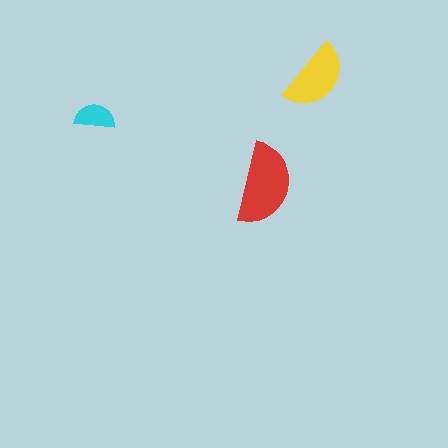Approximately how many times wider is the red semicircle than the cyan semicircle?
About 2 times wider.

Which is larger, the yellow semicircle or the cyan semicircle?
The yellow one.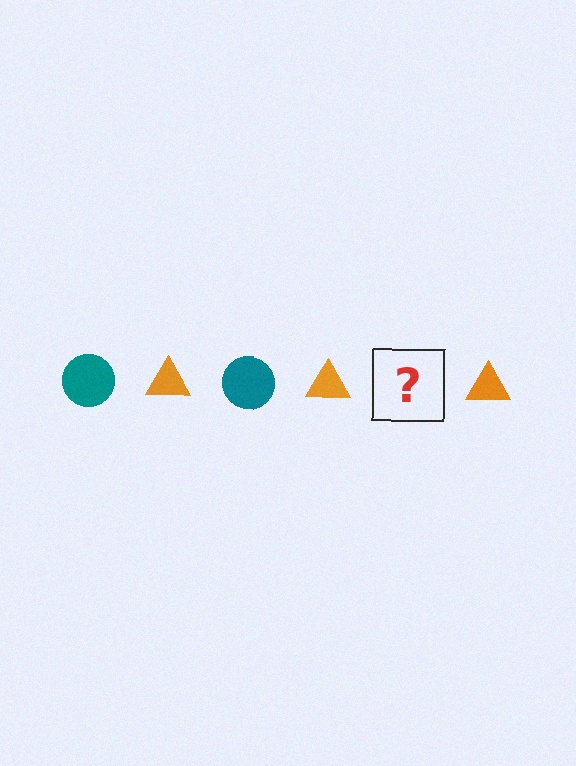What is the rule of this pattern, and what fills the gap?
The rule is that the pattern alternates between teal circle and orange triangle. The gap should be filled with a teal circle.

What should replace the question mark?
The question mark should be replaced with a teal circle.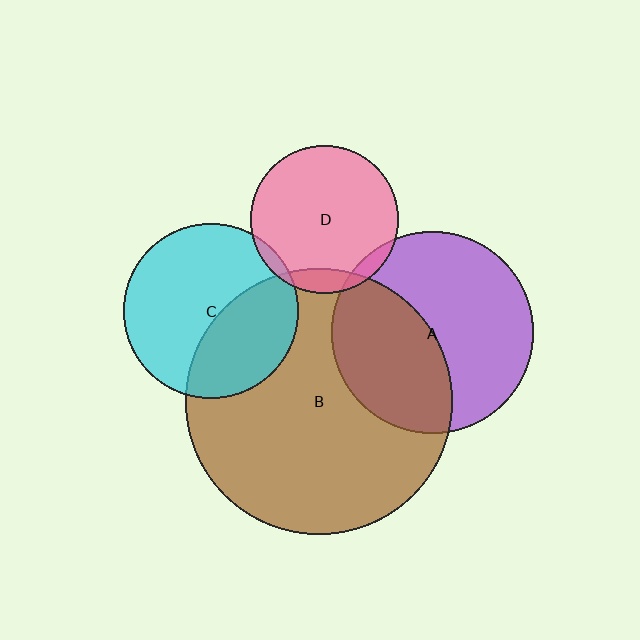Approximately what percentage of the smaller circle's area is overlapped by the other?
Approximately 40%.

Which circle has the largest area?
Circle B (brown).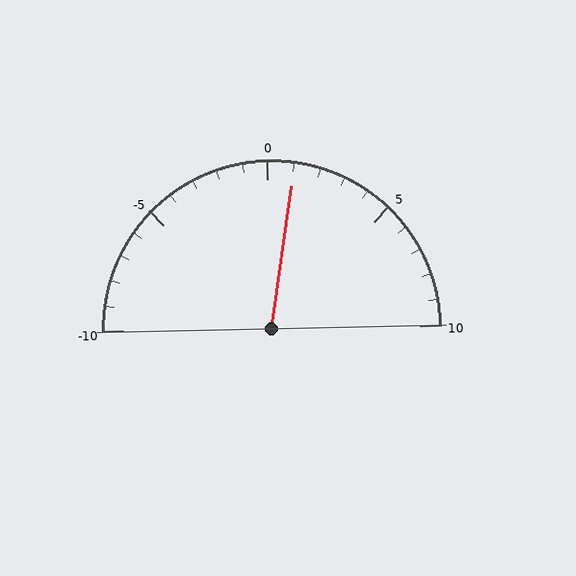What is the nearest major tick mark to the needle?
The nearest major tick mark is 0.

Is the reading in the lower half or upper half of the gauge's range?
The reading is in the upper half of the range (-10 to 10).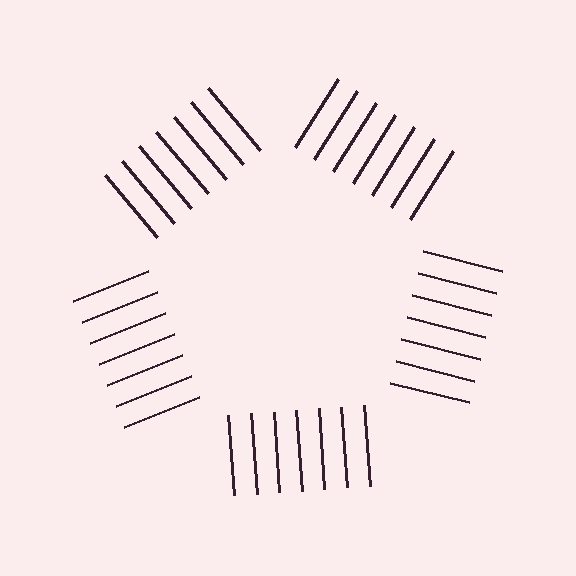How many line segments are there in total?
35 — 7 along each of the 5 edges.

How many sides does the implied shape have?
5 sides — the line-ends trace a pentagon.